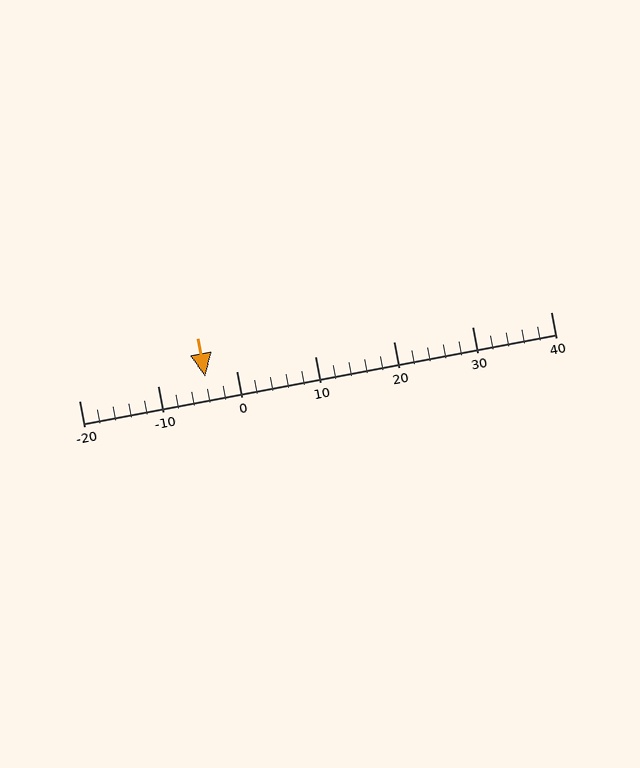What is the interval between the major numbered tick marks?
The major tick marks are spaced 10 units apart.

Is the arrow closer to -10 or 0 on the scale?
The arrow is closer to 0.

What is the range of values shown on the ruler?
The ruler shows values from -20 to 40.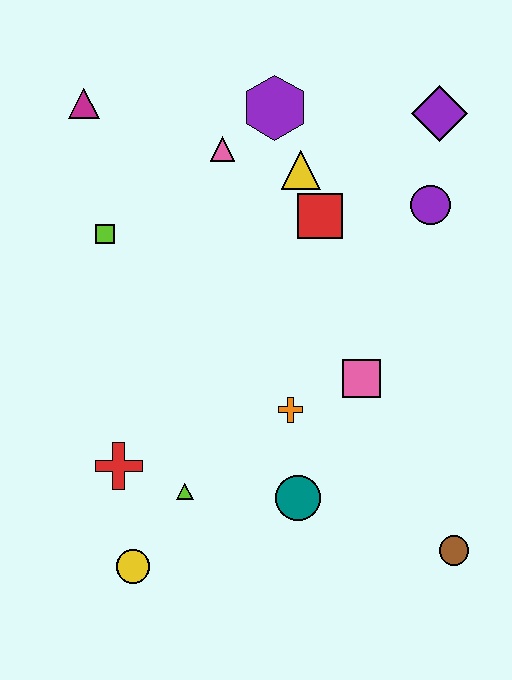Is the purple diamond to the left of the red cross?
No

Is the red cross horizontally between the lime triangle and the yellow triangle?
No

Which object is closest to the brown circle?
The teal circle is closest to the brown circle.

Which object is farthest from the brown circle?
The magenta triangle is farthest from the brown circle.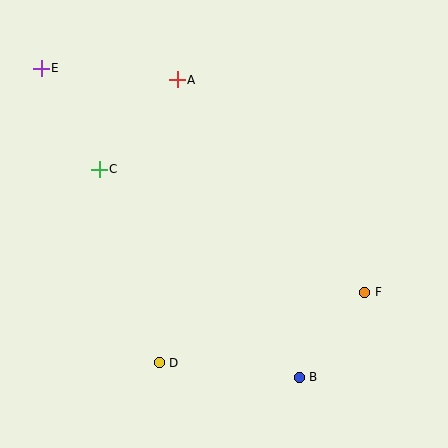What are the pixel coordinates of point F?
Point F is at (365, 292).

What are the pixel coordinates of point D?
Point D is at (159, 363).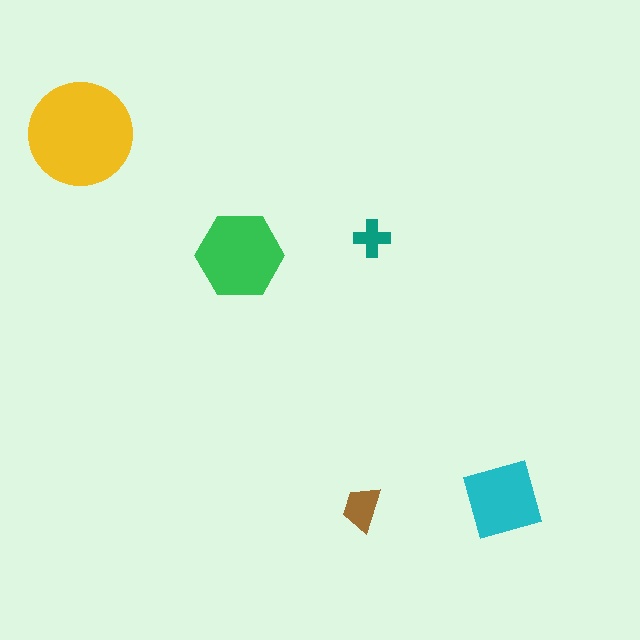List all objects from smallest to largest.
The teal cross, the brown trapezoid, the cyan square, the green hexagon, the yellow circle.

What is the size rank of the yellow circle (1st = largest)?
1st.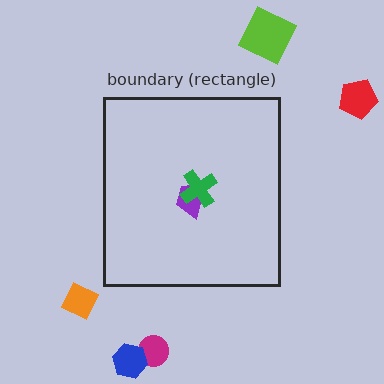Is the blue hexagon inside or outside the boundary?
Outside.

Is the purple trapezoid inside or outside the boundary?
Inside.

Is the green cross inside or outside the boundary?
Inside.